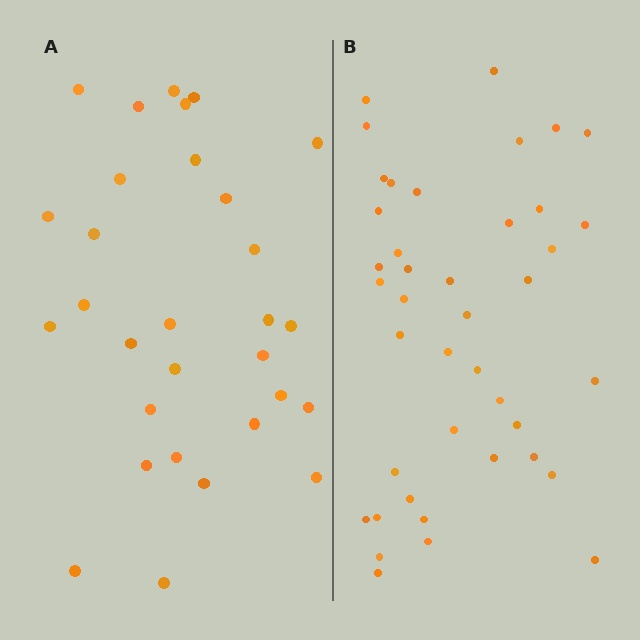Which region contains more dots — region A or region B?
Region B (the right region) has more dots.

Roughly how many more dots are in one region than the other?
Region B has roughly 12 or so more dots than region A.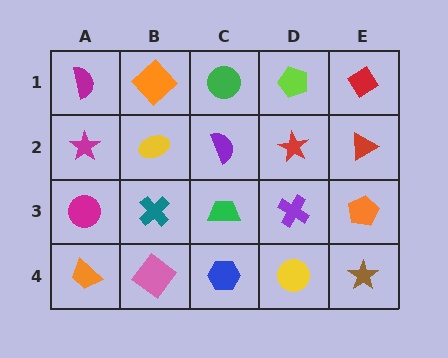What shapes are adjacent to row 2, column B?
An orange diamond (row 1, column B), a teal cross (row 3, column B), a magenta star (row 2, column A), a purple semicircle (row 2, column C).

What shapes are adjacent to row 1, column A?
A magenta star (row 2, column A), an orange diamond (row 1, column B).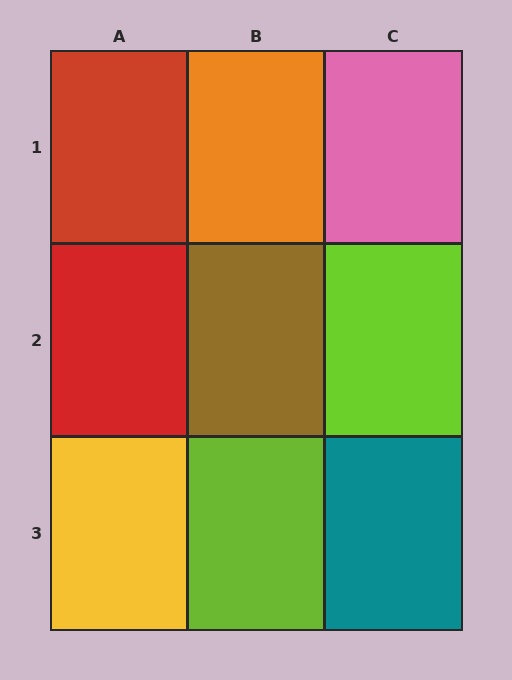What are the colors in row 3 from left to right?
Yellow, lime, teal.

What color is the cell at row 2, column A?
Red.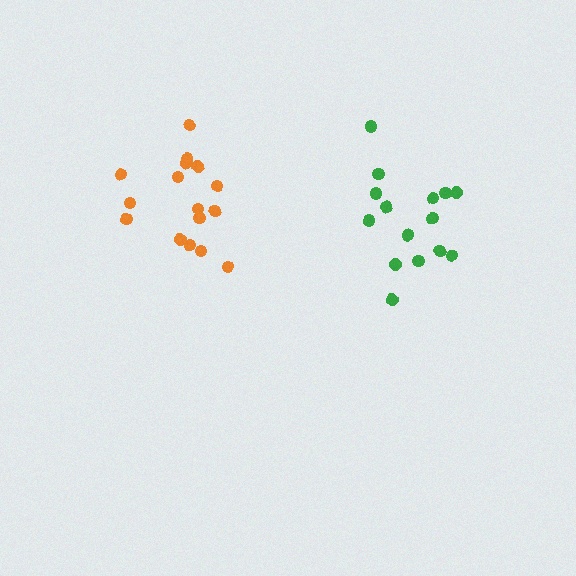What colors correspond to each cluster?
The clusters are colored: green, orange.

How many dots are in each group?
Group 1: 15 dots, Group 2: 16 dots (31 total).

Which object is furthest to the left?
The orange cluster is leftmost.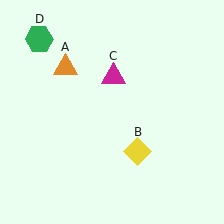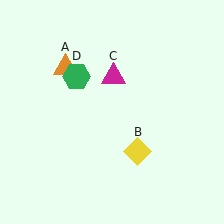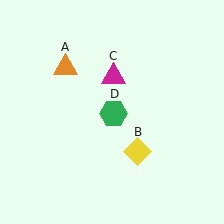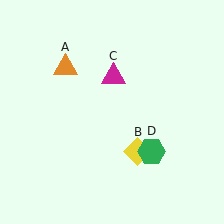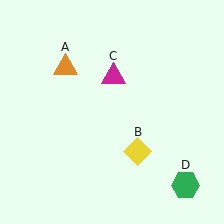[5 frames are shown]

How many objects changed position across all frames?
1 object changed position: green hexagon (object D).